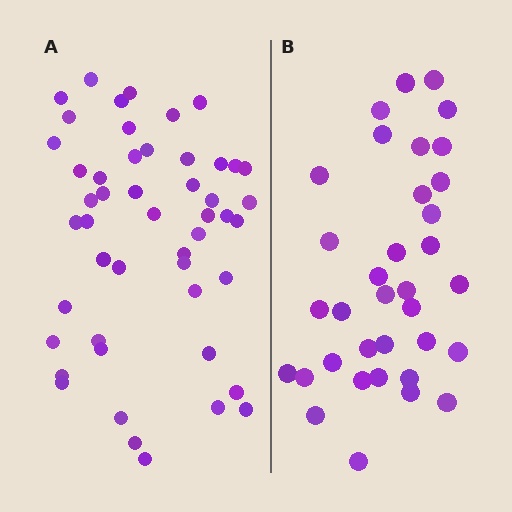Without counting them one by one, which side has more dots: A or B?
Region A (the left region) has more dots.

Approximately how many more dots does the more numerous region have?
Region A has approximately 15 more dots than region B.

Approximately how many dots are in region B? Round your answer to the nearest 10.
About 40 dots. (The exact count is 35, which rounds to 40.)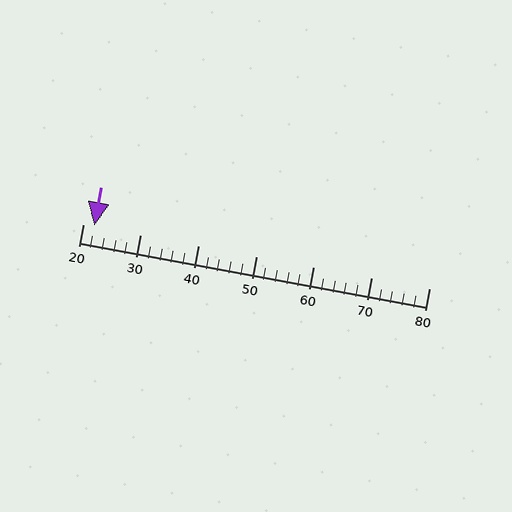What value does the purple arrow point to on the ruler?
The purple arrow points to approximately 22.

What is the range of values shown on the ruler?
The ruler shows values from 20 to 80.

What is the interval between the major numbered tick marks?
The major tick marks are spaced 10 units apart.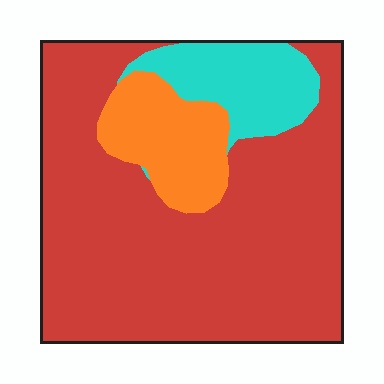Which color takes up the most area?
Red, at roughly 75%.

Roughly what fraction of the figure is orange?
Orange covers 14% of the figure.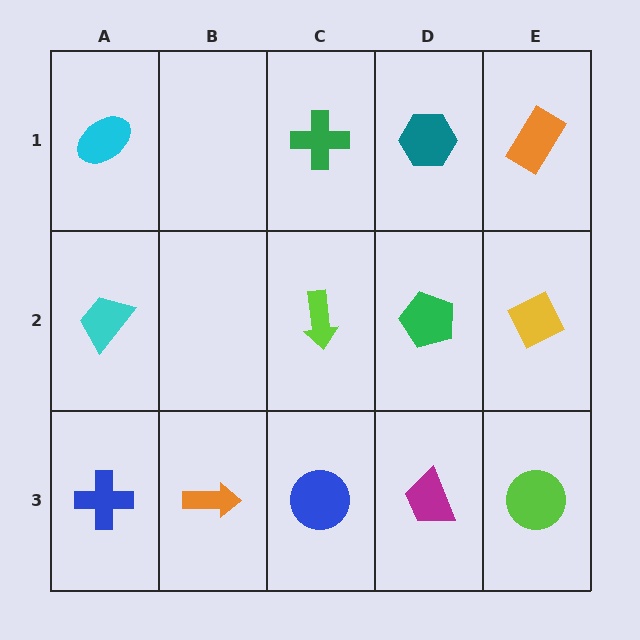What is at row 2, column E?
A yellow diamond.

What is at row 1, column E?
An orange rectangle.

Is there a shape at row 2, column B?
No, that cell is empty.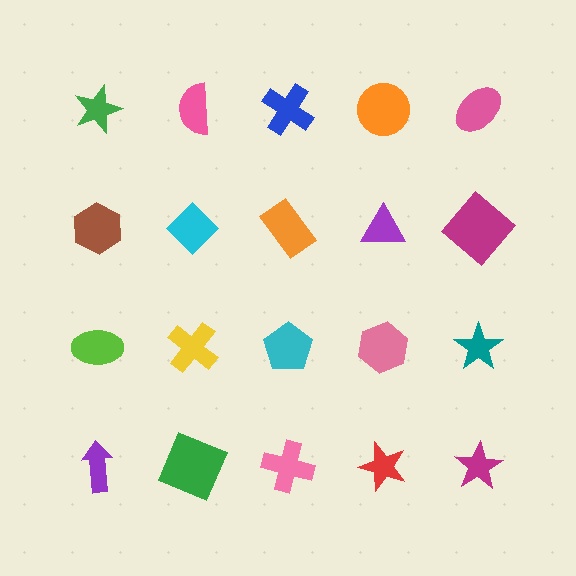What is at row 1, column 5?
A pink ellipse.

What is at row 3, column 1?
A lime ellipse.